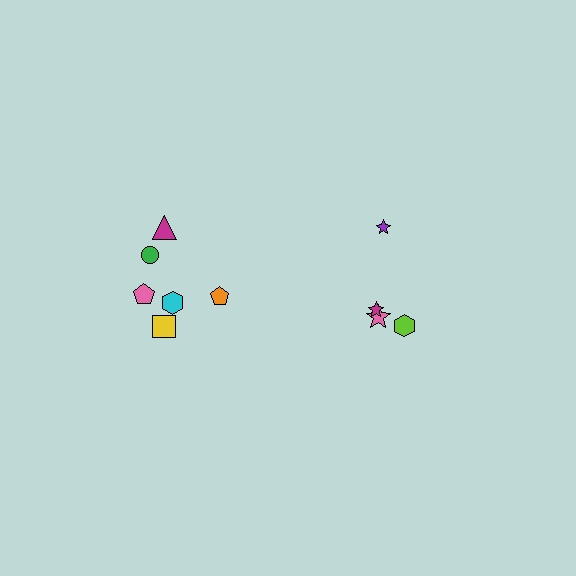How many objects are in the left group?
There are 6 objects.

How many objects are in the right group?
There are 4 objects.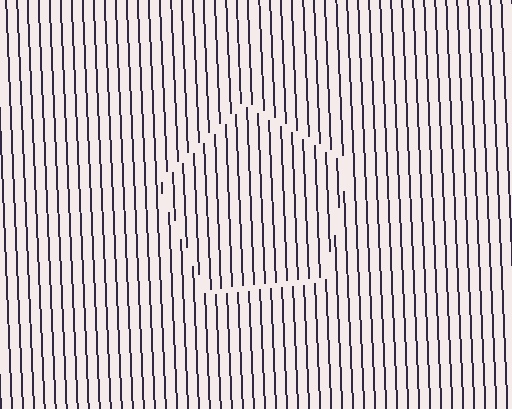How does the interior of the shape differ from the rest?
The interior of the shape contains the same grating, shifted by half a period — the contour is defined by the phase discontinuity where line-ends from the inner and outer gratings abut.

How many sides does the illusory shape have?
5 sides — the line-ends trace a pentagon.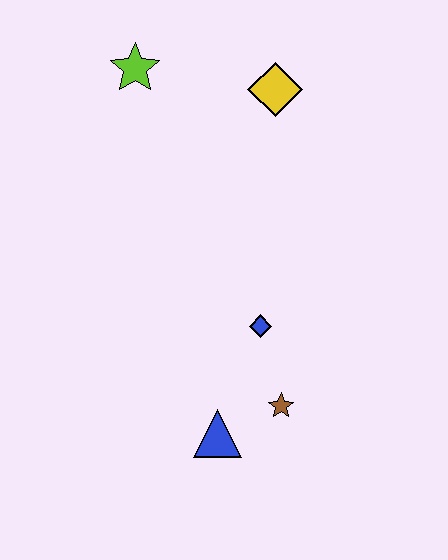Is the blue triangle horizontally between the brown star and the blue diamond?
No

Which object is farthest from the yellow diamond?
The blue triangle is farthest from the yellow diamond.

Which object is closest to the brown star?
The blue triangle is closest to the brown star.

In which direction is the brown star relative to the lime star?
The brown star is below the lime star.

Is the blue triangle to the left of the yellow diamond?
Yes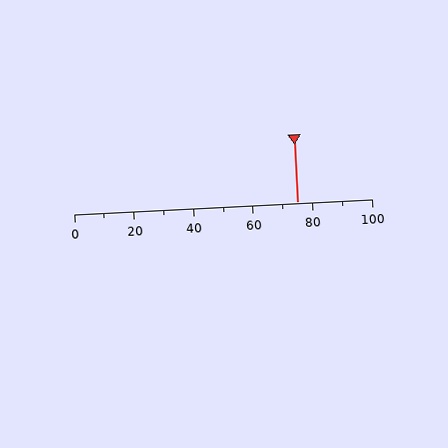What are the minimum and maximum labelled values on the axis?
The axis runs from 0 to 100.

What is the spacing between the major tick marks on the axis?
The major ticks are spaced 20 apart.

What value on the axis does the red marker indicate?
The marker indicates approximately 75.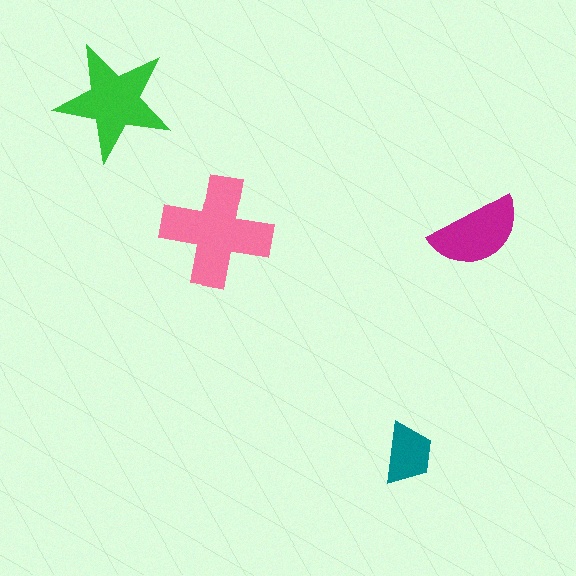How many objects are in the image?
There are 4 objects in the image.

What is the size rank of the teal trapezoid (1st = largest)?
4th.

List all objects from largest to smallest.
The pink cross, the green star, the magenta semicircle, the teal trapezoid.